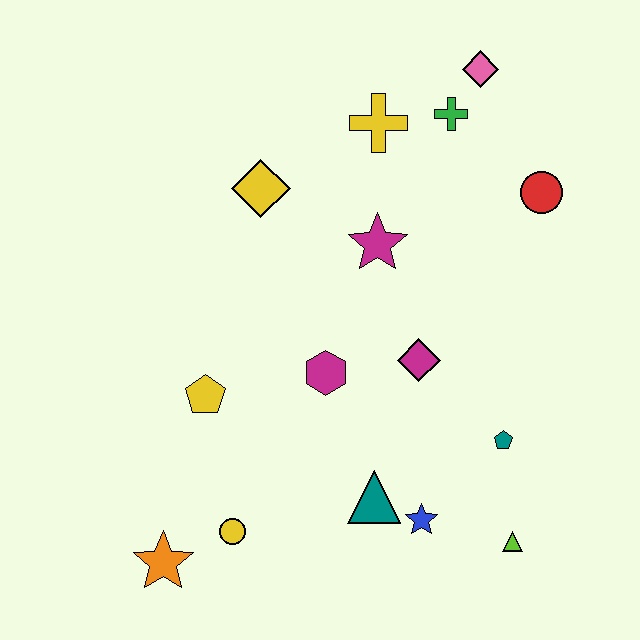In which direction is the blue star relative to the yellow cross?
The blue star is below the yellow cross.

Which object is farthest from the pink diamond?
The orange star is farthest from the pink diamond.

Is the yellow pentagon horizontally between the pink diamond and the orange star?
Yes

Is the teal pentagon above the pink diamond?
No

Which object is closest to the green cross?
The pink diamond is closest to the green cross.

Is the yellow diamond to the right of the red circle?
No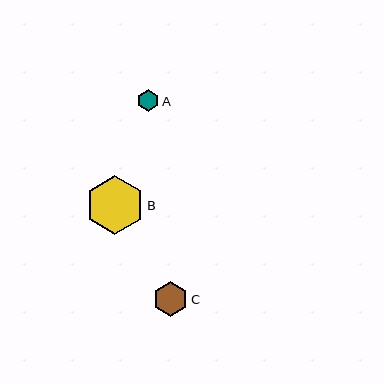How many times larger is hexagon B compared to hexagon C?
Hexagon B is approximately 1.7 times the size of hexagon C.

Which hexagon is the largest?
Hexagon B is the largest with a size of approximately 59 pixels.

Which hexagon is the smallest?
Hexagon A is the smallest with a size of approximately 22 pixels.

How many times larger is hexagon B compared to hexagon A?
Hexagon B is approximately 2.7 times the size of hexagon A.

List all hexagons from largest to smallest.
From largest to smallest: B, C, A.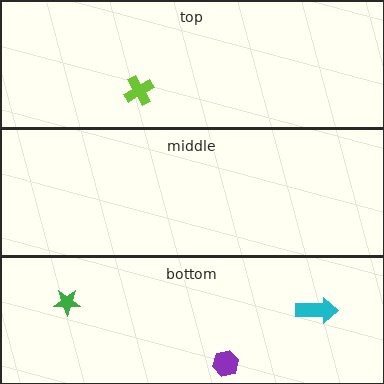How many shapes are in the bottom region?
3.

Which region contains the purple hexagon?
The bottom region.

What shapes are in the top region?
The lime cross.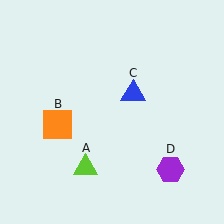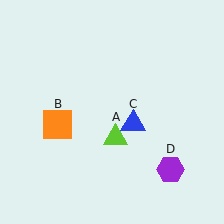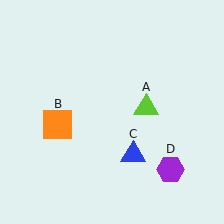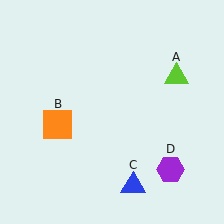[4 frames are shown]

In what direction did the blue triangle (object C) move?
The blue triangle (object C) moved down.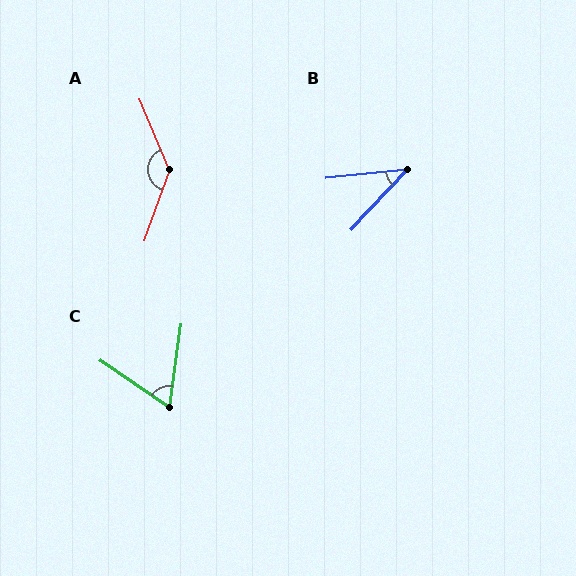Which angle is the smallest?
B, at approximately 41 degrees.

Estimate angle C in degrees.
Approximately 64 degrees.